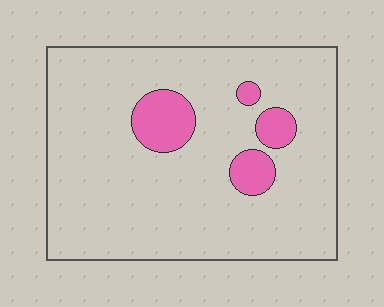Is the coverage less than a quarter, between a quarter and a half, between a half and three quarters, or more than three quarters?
Less than a quarter.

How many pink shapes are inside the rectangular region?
4.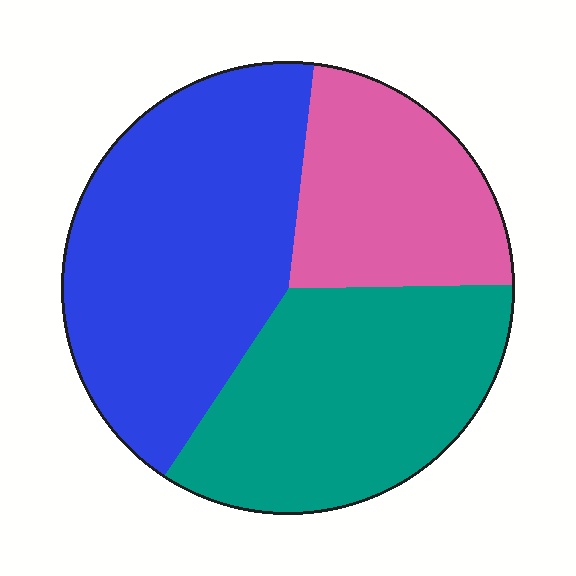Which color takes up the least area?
Pink, at roughly 25%.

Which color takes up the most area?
Blue, at roughly 45%.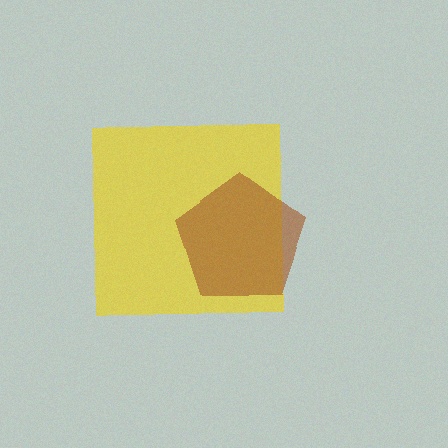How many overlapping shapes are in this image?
There are 2 overlapping shapes in the image.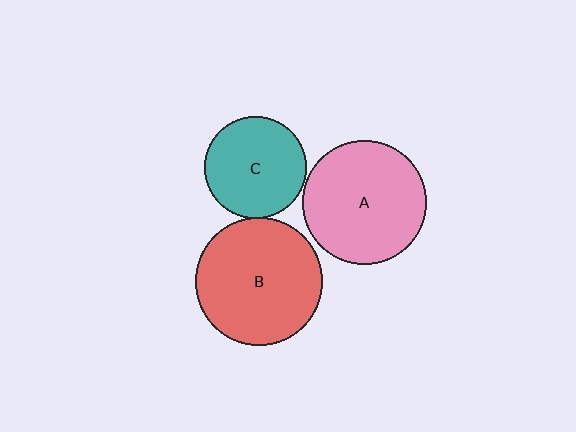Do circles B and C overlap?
Yes.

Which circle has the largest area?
Circle B (red).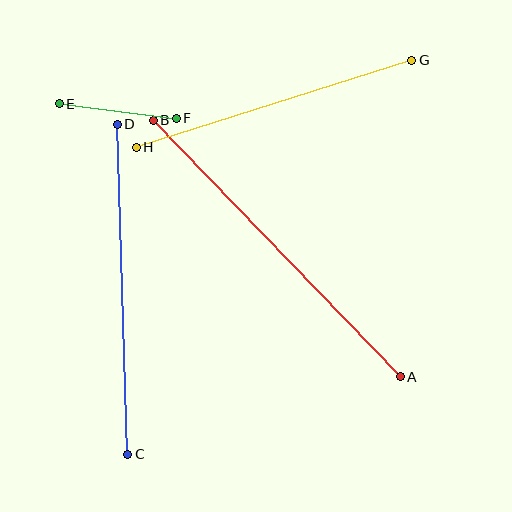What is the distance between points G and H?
The distance is approximately 289 pixels.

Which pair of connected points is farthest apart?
Points A and B are farthest apart.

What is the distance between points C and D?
The distance is approximately 330 pixels.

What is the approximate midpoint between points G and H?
The midpoint is at approximately (274, 104) pixels.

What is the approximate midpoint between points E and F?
The midpoint is at approximately (118, 111) pixels.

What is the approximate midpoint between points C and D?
The midpoint is at approximately (122, 289) pixels.